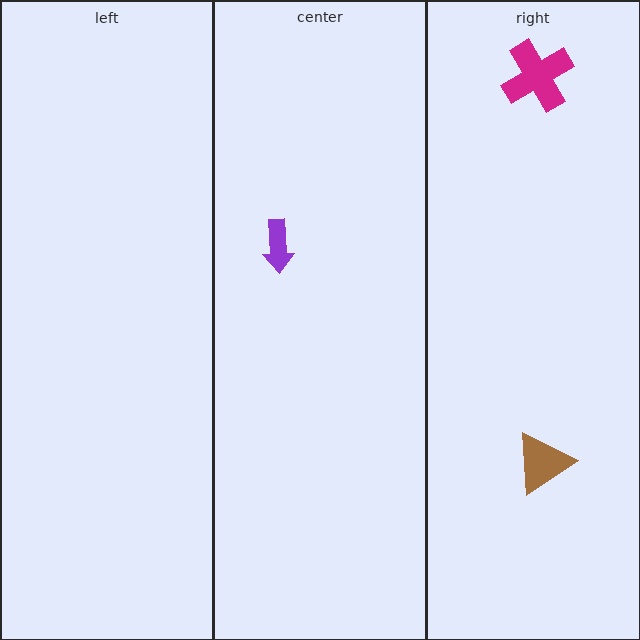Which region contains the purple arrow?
The center region.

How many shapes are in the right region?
2.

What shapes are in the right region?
The magenta cross, the brown triangle.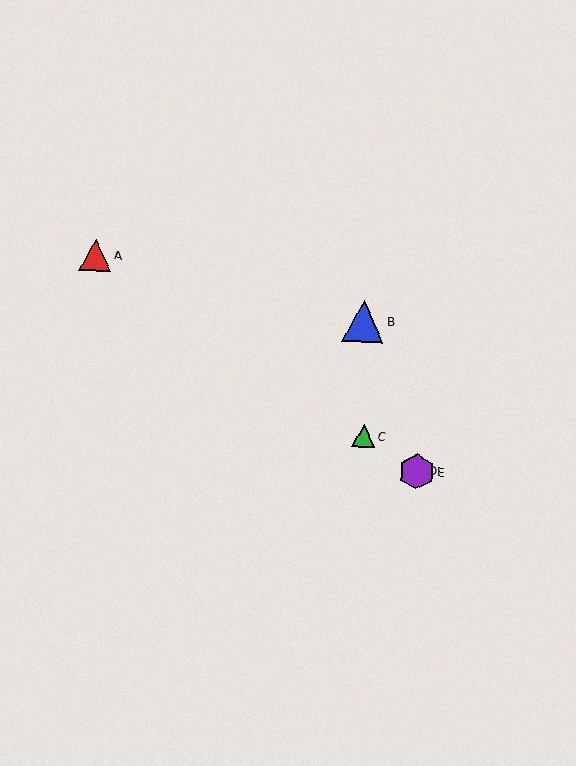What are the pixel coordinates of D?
Object D is at (414, 470).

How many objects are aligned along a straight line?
4 objects (A, C, D, E) are aligned along a straight line.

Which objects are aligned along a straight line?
Objects A, C, D, E are aligned along a straight line.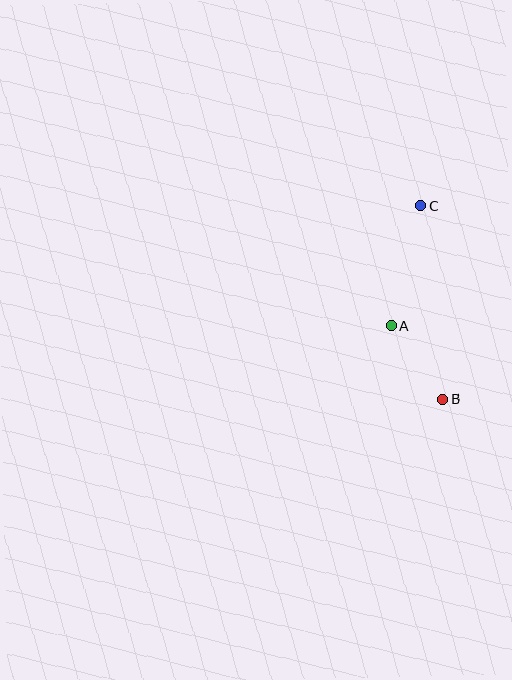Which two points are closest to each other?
Points A and B are closest to each other.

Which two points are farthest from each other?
Points B and C are farthest from each other.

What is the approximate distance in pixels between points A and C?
The distance between A and C is approximately 123 pixels.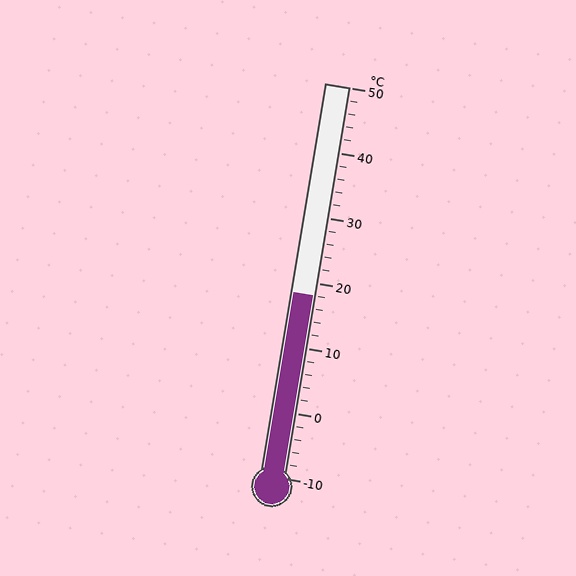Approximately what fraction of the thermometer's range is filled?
The thermometer is filled to approximately 45% of its range.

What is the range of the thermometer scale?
The thermometer scale ranges from -10°C to 50°C.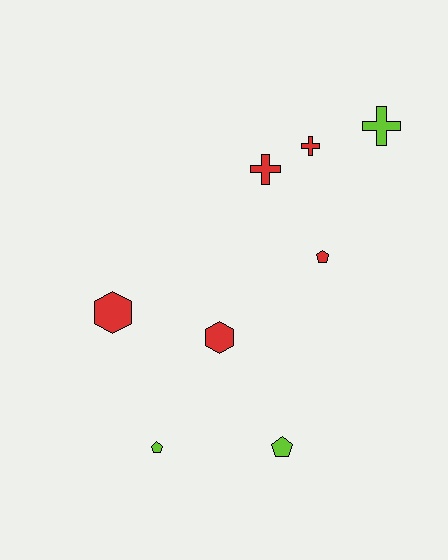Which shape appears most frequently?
Cross, with 3 objects.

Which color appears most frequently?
Red, with 5 objects.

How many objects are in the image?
There are 8 objects.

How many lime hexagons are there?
There are no lime hexagons.